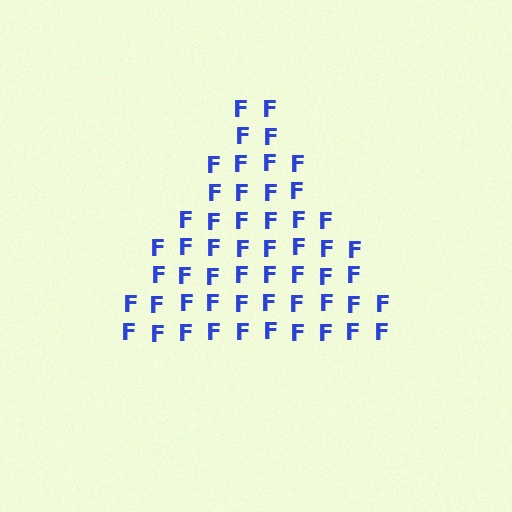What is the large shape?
The large shape is a triangle.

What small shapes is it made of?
It is made of small letter F's.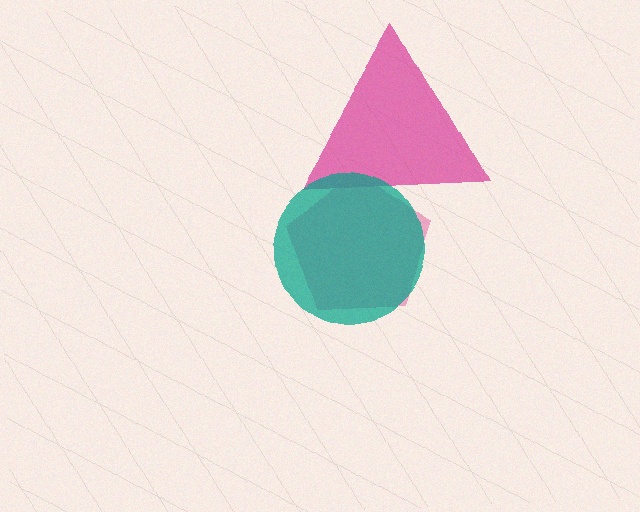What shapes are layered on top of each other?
The layered shapes are: a magenta triangle, a pink pentagon, a teal circle.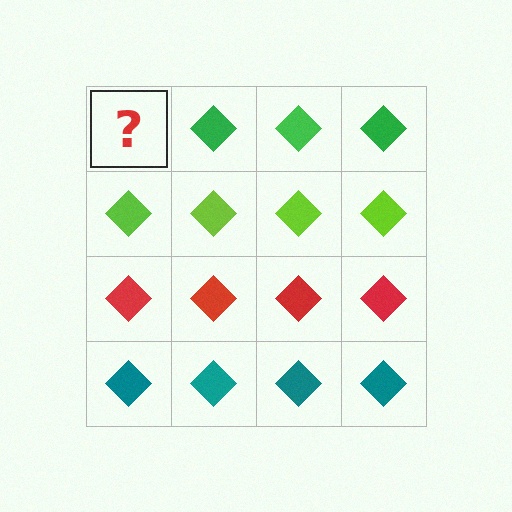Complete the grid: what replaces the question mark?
The question mark should be replaced with a green diamond.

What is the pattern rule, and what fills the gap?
The rule is that each row has a consistent color. The gap should be filled with a green diamond.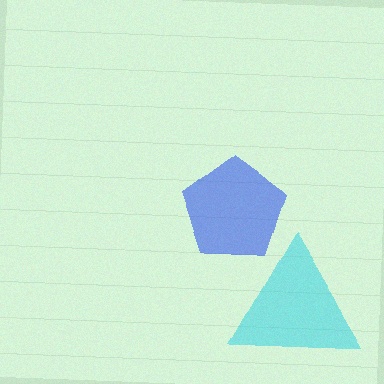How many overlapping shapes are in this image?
There are 2 overlapping shapes in the image.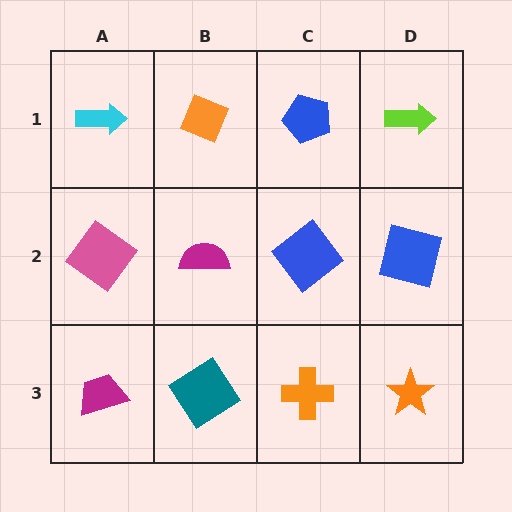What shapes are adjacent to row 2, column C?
A blue pentagon (row 1, column C), an orange cross (row 3, column C), a magenta semicircle (row 2, column B), a blue square (row 2, column D).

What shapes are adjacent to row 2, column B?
An orange diamond (row 1, column B), a teal diamond (row 3, column B), a pink diamond (row 2, column A), a blue diamond (row 2, column C).